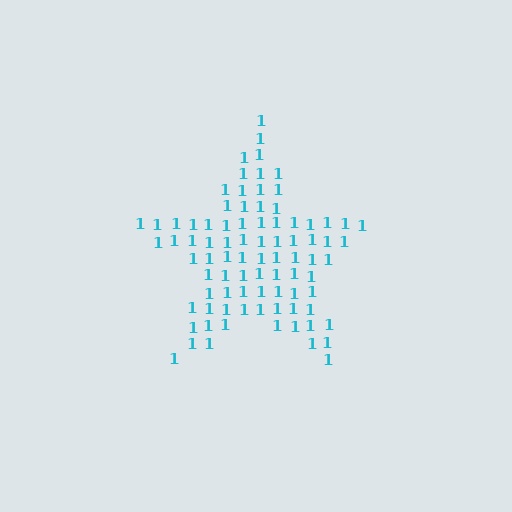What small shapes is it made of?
It is made of small digit 1's.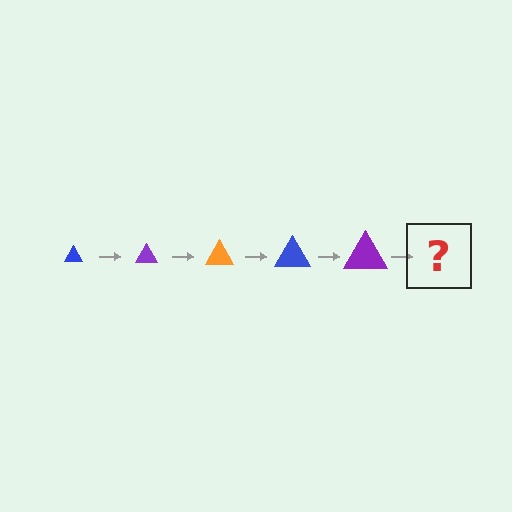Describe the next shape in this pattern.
It should be an orange triangle, larger than the previous one.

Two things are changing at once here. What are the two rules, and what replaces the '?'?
The two rules are that the triangle grows larger each step and the color cycles through blue, purple, and orange. The '?' should be an orange triangle, larger than the previous one.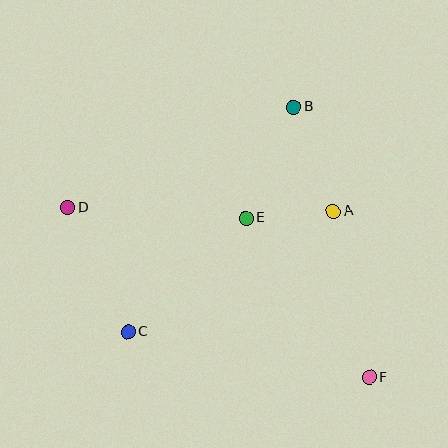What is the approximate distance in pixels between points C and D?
The distance between C and D is approximately 138 pixels.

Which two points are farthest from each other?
Points D and F are farthest from each other.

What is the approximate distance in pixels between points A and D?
The distance between A and D is approximately 265 pixels.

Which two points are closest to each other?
Points A and E are closest to each other.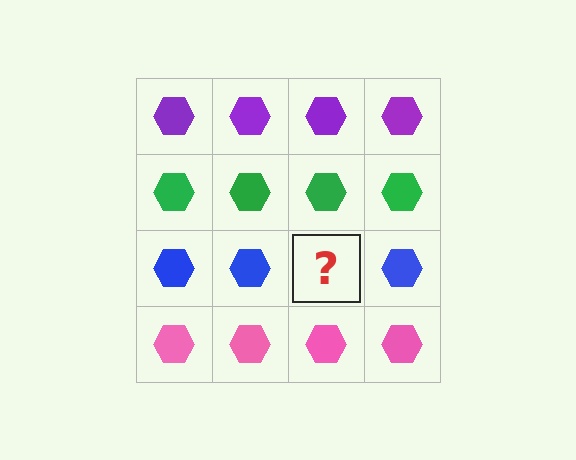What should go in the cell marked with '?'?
The missing cell should contain a blue hexagon.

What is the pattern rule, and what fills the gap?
The rule is that each row has a consistent color. The gap should be filled with a blue hexagon.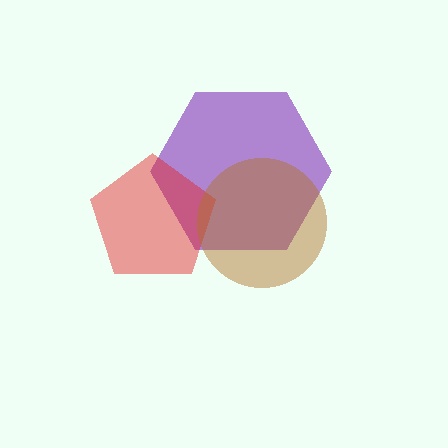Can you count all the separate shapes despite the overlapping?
Yes, there are 3 separate shapes.